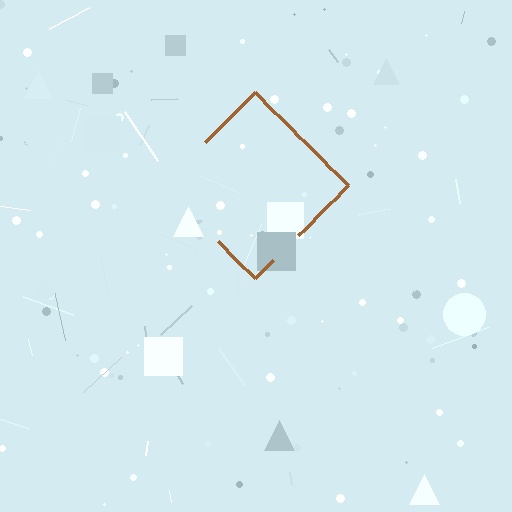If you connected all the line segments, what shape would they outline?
They would outline a diamond.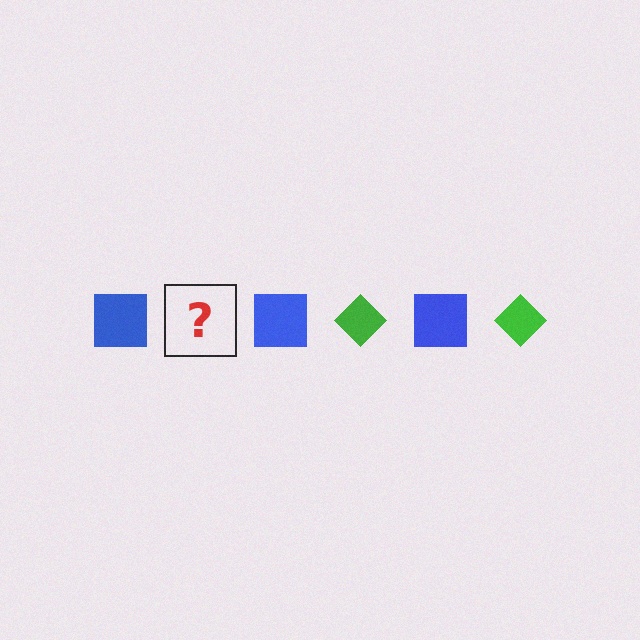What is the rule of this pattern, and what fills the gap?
The rule is that the pattern alternates between blue square and green diamond. The gap should be filled with a green diamond.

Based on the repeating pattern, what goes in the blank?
The blank should be a green diamond.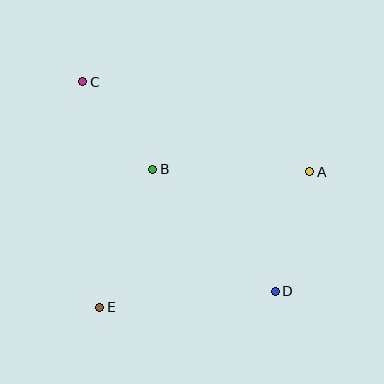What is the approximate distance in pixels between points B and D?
The distance between B and D is approximately 173 pixels.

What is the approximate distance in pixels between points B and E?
The distance between B and E is approximately 148 pixels.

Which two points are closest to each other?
Points B and C are closest to each other.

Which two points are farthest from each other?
Points C and D are farthest from each other.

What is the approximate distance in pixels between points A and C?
The distance between A and C is approximately 244 pixels.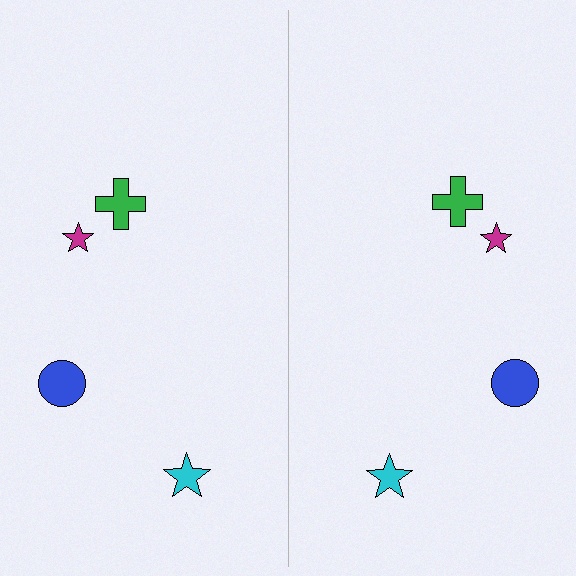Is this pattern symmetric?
Yes, this pattern has bilateral (reflection) symmetry.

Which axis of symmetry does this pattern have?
The pattern has a vertical axis of symmetry running through the center of the image.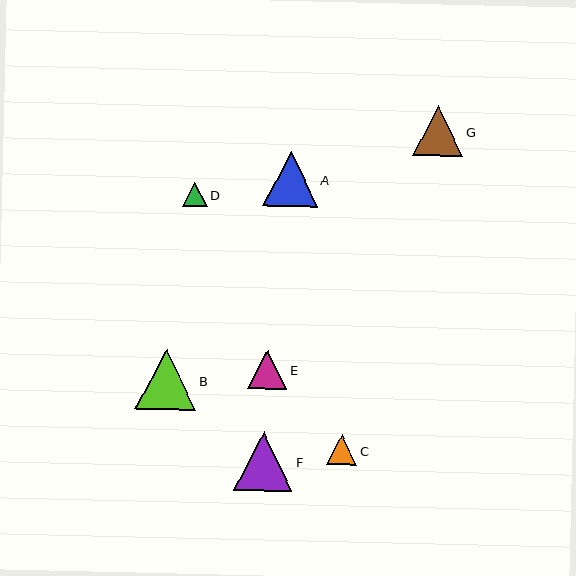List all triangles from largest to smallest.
From largest to smallest: B, F, A, G, E, C, D.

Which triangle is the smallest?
Triangle D is the smallest with a size of approximately 24 pixels.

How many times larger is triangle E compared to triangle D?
Triangle E is approximately 1.6 times the size of triangle D.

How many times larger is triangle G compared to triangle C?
Triangle G is approximately 1.7 times the size of triangle C.